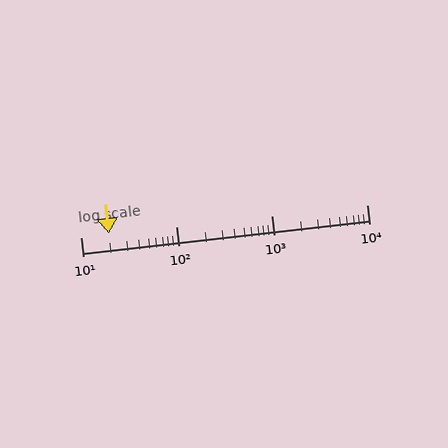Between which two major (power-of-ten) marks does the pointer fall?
The pointer is between 10 and 100.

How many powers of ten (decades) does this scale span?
The scale spans 3 decades, from 10 to 10000.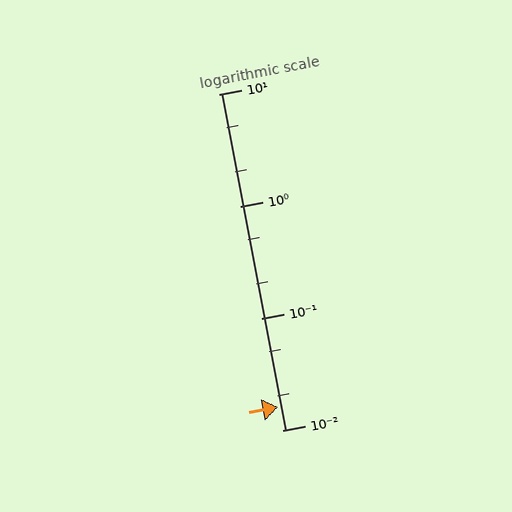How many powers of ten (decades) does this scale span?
The scale spans 3 decades, from 0.01 to 10.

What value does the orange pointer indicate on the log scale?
The pointer indicates approximately 0.016.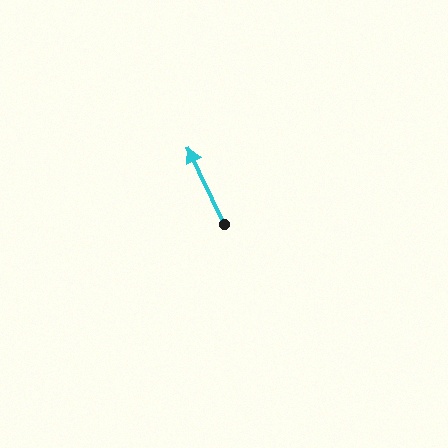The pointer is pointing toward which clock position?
Roughly 11 o'clock.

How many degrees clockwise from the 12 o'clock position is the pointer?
Approximately 334 degrees.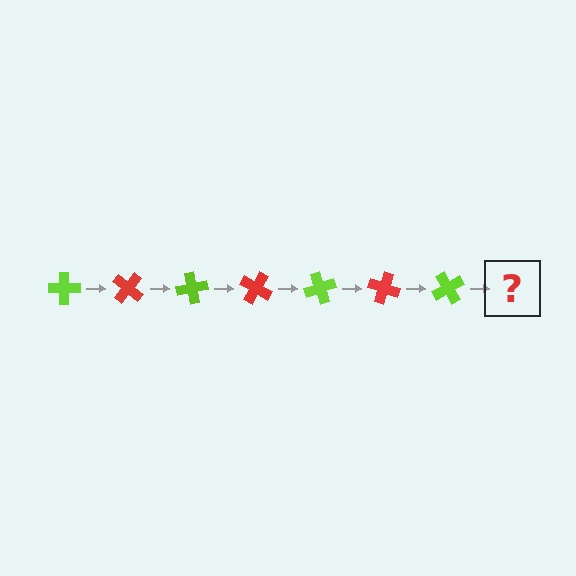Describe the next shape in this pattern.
It should be a red cross, rotated 280 degrees from the start.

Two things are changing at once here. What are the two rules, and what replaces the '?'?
The two rules are that it rotates 40 degrees each step and the color cycles through lime and red. The '?' should be a red cross, rotated 280 degrees from the start.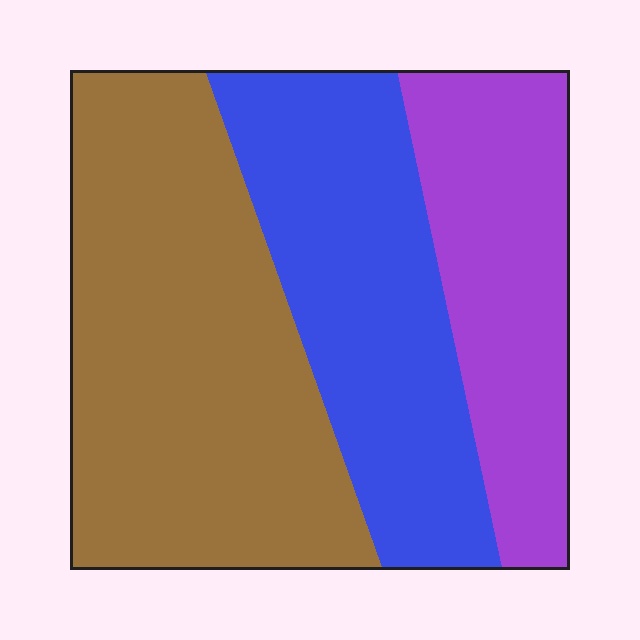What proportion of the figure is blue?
Blue takes up about one third (1/3) of the figure.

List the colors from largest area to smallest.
From largest to smallest: brown, blue, purple.